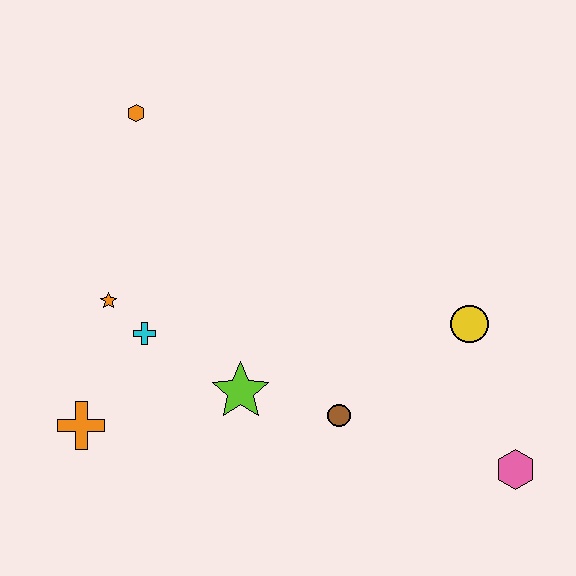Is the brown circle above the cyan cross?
No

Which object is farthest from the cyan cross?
The pink hexagon is farthest from the cyan cross.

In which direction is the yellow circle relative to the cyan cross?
The yellow circle is to the right of the cyan cross.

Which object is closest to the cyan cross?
The orange star is closest to the cyan cross.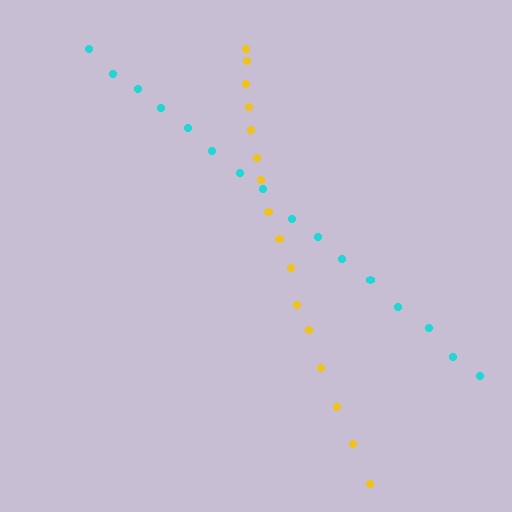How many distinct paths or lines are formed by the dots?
There are 2 distinct paths.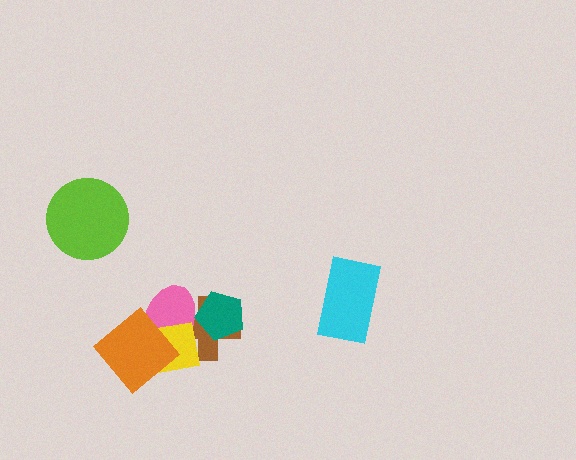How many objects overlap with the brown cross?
3 objects overlap with the brown cross.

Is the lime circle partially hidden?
No, no other shape covers it.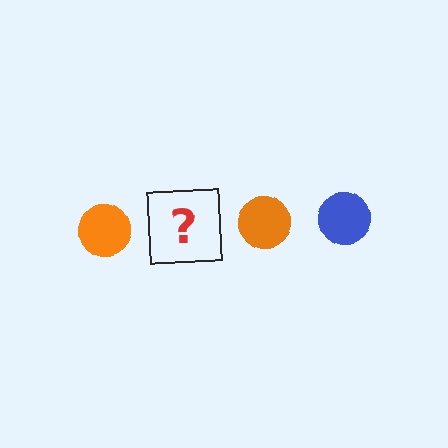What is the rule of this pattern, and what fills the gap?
The rule is that the pattern cycles through orange, blue circles. The gap should be filled with a blue circle.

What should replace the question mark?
The question mark should be replaced with a blue circle.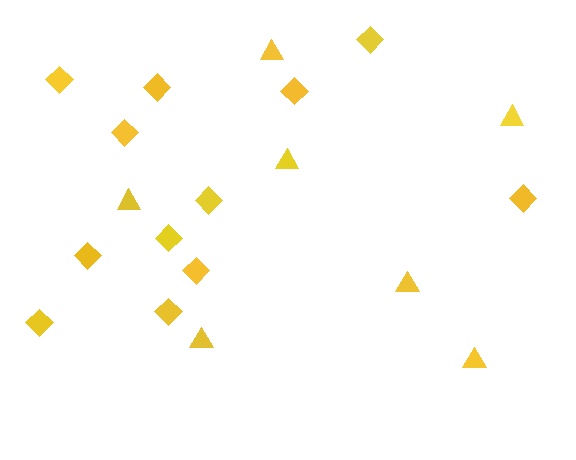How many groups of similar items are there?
There are 2 groups: one group of triangles (7) and one group of diamonds (12).